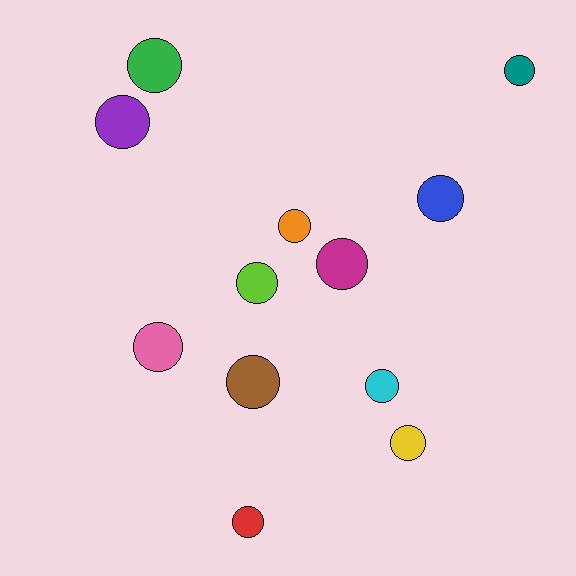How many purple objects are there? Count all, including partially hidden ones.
There is 1 purple object.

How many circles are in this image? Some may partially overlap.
There are 12 circles.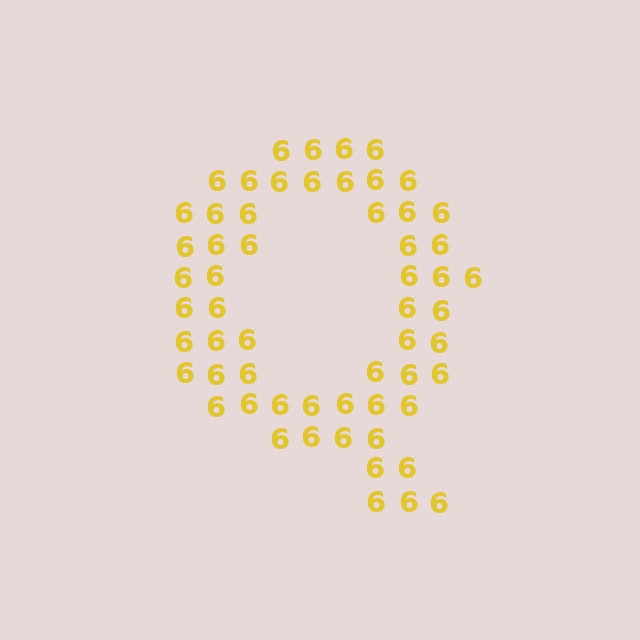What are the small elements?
The small elements are digit 6's.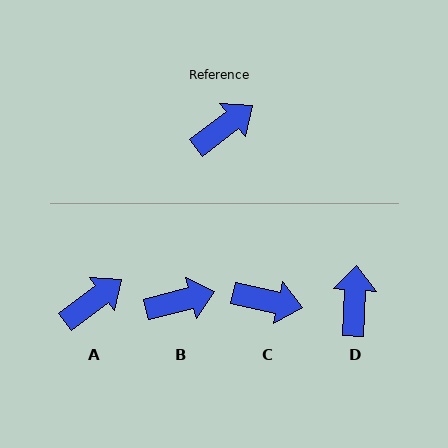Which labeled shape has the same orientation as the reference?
A.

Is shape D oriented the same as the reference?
No, it is off by about 50 degrees.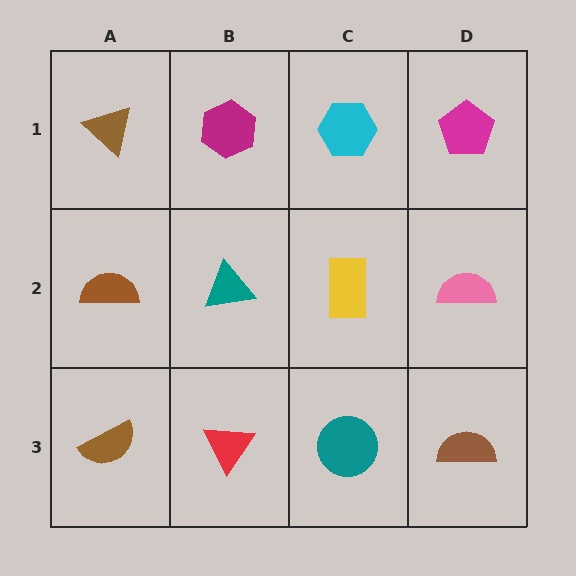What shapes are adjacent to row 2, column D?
A magenta pentagon (row 1, column D), a brown semicircle (row 3, column D), a yellow rectangle (row 2, column C).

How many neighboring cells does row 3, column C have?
3.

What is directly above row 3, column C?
A yellow rectangle.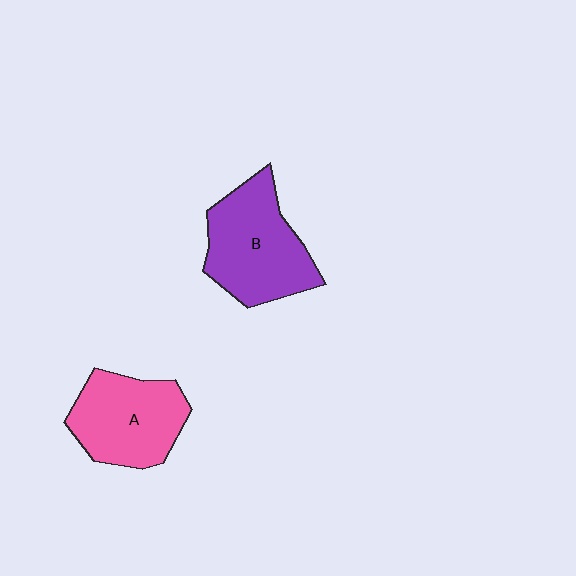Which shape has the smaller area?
Shape A (pink).